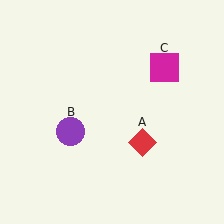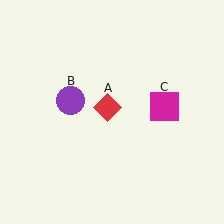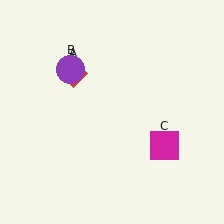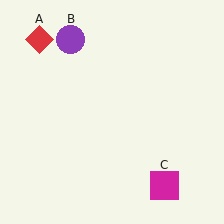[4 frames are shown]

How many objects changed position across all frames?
3 objects changed position: red diamond (object A), purple circle (object B), magenta square (object C).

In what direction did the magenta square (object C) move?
The magenta square (object C) moved down.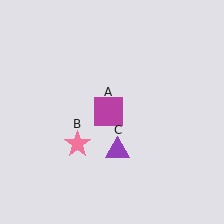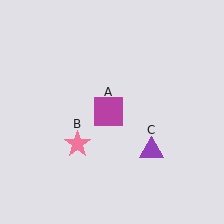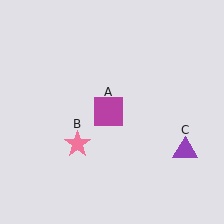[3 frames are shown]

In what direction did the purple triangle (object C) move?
The purple triangle (object C) moved right.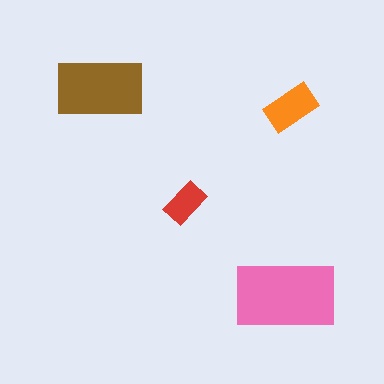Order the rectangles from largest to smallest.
the pink one, the brown one, the orange one, the red one.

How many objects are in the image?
There are 4 objects in the image.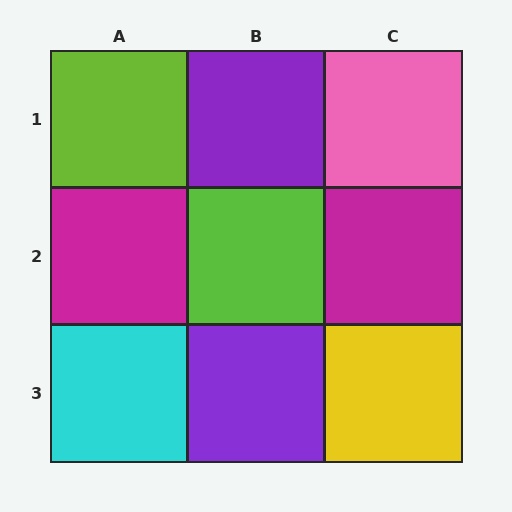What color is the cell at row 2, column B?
Lime.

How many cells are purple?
2 cells are purple.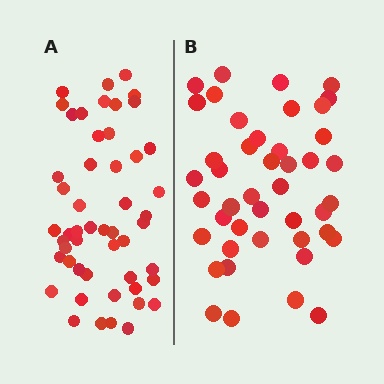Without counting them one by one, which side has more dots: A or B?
Region A (the left region) has more dots.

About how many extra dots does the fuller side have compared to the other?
Region A has roughly 8 or so more dots than region B.